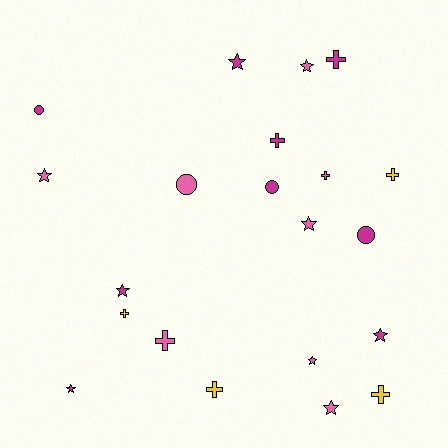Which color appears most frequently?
Magenta, with 9 objects.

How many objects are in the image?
There are 21 objects.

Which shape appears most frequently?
Star, with 9 objects.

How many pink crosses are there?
There are 2 pink crosses.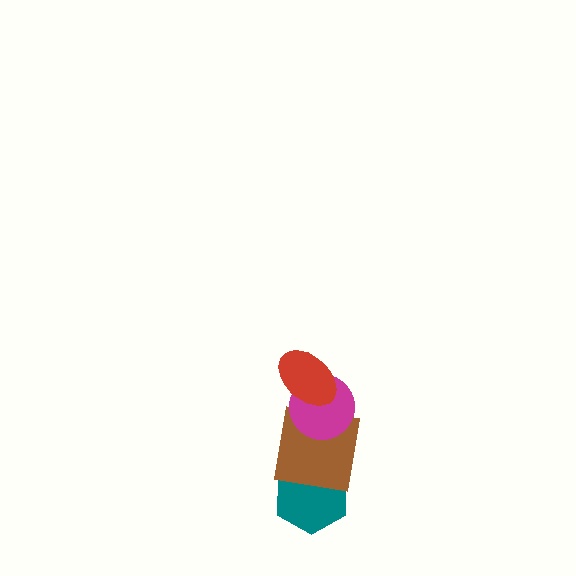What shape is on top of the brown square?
The magenta circle is on top of the brown square.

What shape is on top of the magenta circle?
The red ellipse is on top of the magenta circle.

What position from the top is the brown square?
The brown square is 3rd from the top.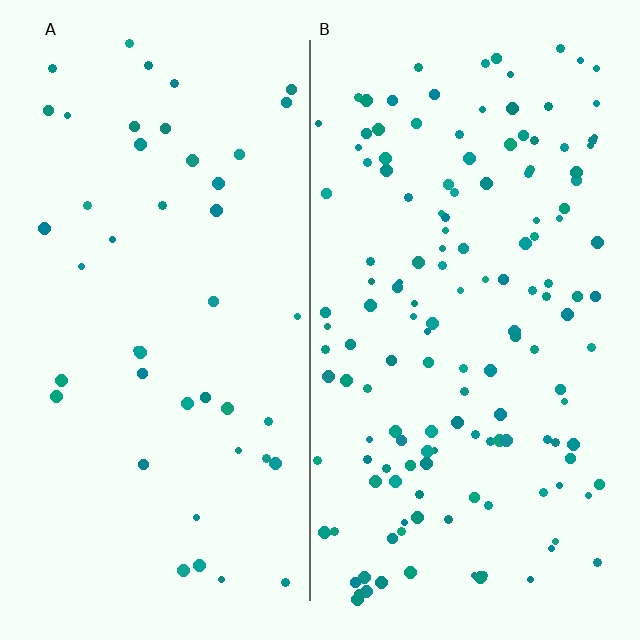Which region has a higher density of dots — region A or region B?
B (the right).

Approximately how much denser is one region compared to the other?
Approximately 3.3× — region B over region A.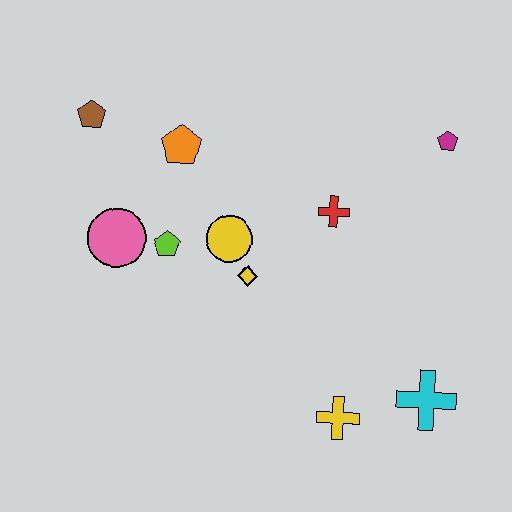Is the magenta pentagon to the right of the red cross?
Yes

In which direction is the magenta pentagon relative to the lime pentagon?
The magenta pentagon is to the right of the lime pentagon.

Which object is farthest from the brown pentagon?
The cyan cross is farthest from the brown pentagon.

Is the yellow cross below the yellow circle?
Yes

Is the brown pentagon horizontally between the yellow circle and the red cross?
No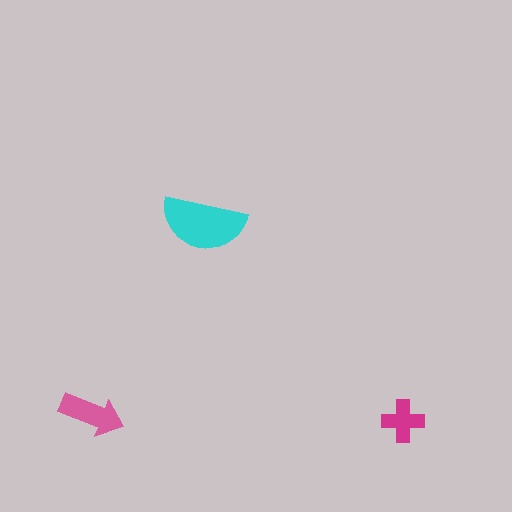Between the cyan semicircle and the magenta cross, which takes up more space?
The cyan semicircle.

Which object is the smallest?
The magenta cross.